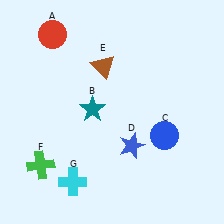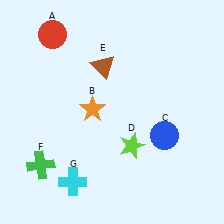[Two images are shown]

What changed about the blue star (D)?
In Image 1, D is blue. In Image 2, it changed to lime.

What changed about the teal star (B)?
In Image 1, B is teal. In Image 2, it changed to orange.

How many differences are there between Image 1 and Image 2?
There are 2 differences between the two images.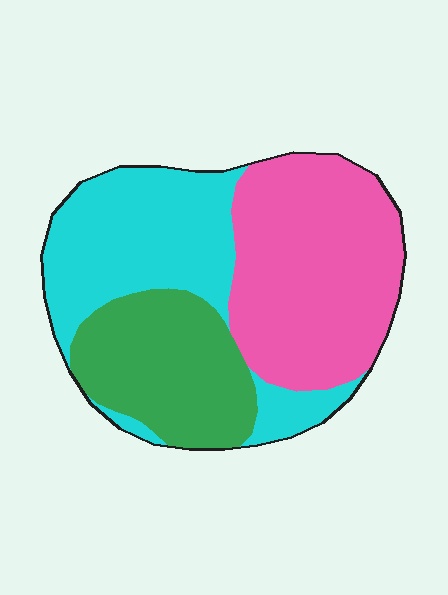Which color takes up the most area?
Pink, at roughly 40%.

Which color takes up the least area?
Green, at roughly 25%.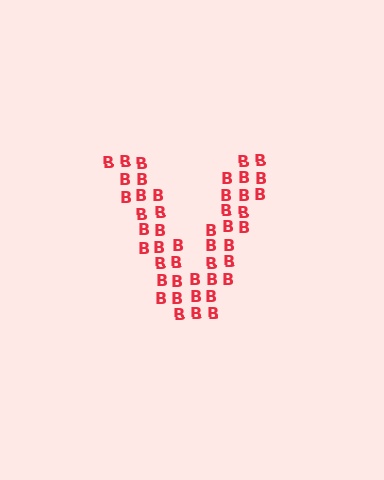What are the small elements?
The small elements are letter B's.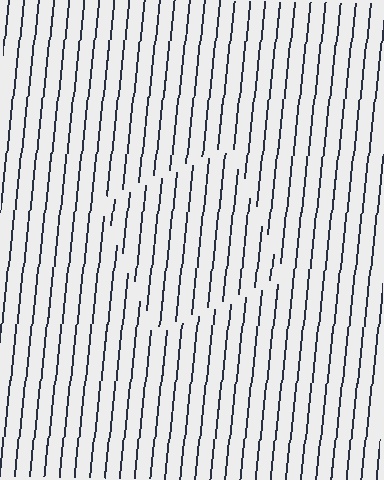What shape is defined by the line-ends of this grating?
An illusory square. The interior of the shape contains the same grating, shifted by half a period — the contour is defined by the phase discontinuity where line-ends from the inner and outer gratings abut.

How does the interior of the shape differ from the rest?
The interior of the shape contains the same grating, shifted by half a period — the contour is defined by the phase discontinuity where line-ends from the inner and outer gratings abut.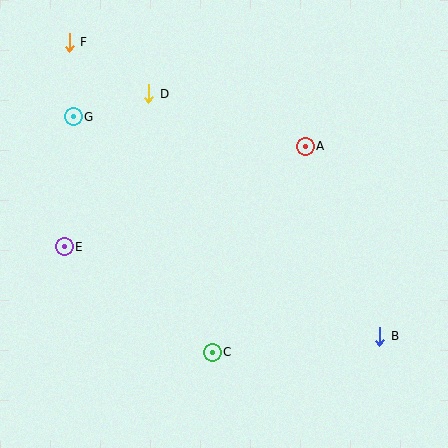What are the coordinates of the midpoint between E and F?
The midpoint between E and F is at (67, 145).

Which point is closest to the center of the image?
Point A at (305, 146) is closest to the center.